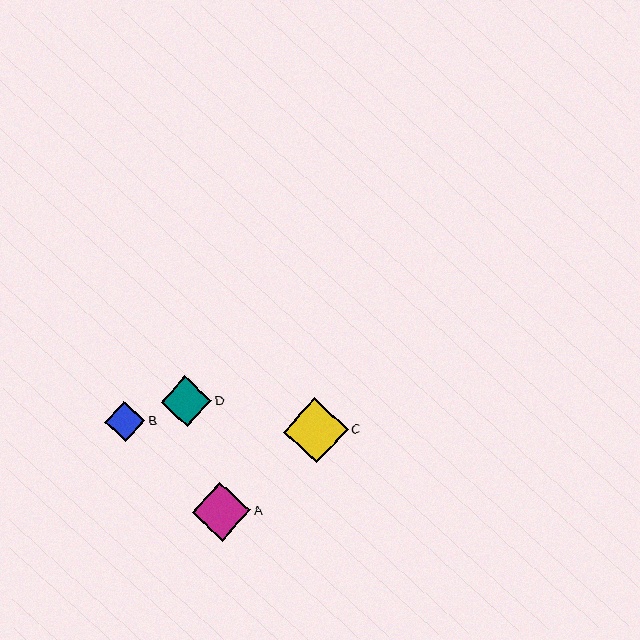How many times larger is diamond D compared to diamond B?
Diamond D is approximately 1.2 times the size of diamond B.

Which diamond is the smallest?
Diamond B is the smallest with a size of approximately 41 pixels.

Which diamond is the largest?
Diamond C is the largest with a size of approximately 65 pixels.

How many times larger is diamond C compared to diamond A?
Diamond C is approximately 1.1 times the size of diamond A.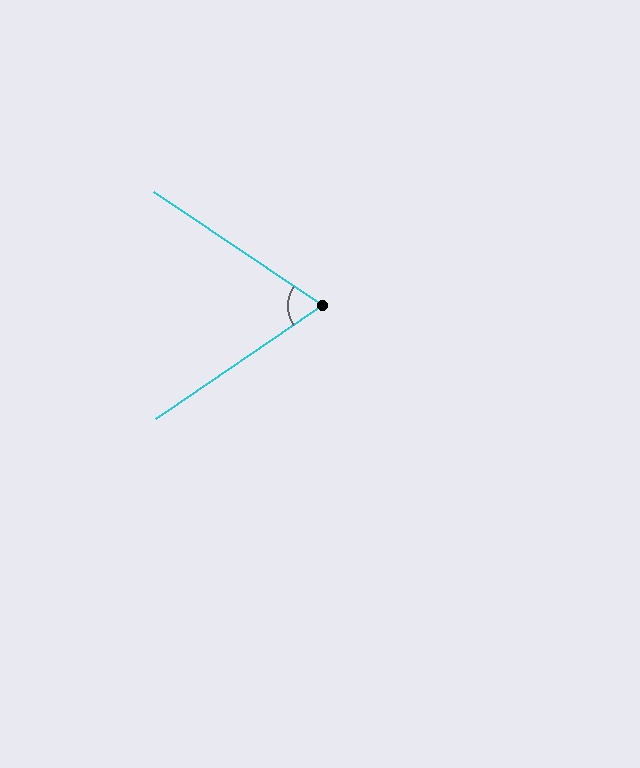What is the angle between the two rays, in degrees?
Approximately 68 degrees.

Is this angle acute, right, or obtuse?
It is acute.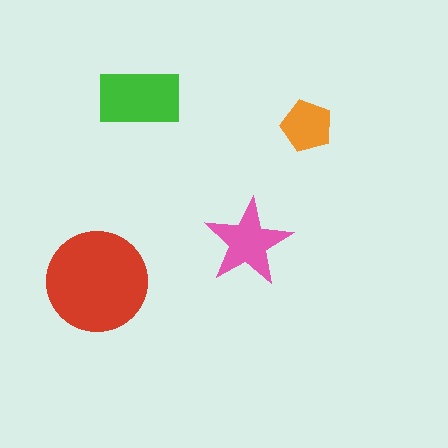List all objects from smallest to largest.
The orange pentagon, the pink star, the green rectangle, the red circle.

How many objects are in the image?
There are 4 objects in the image.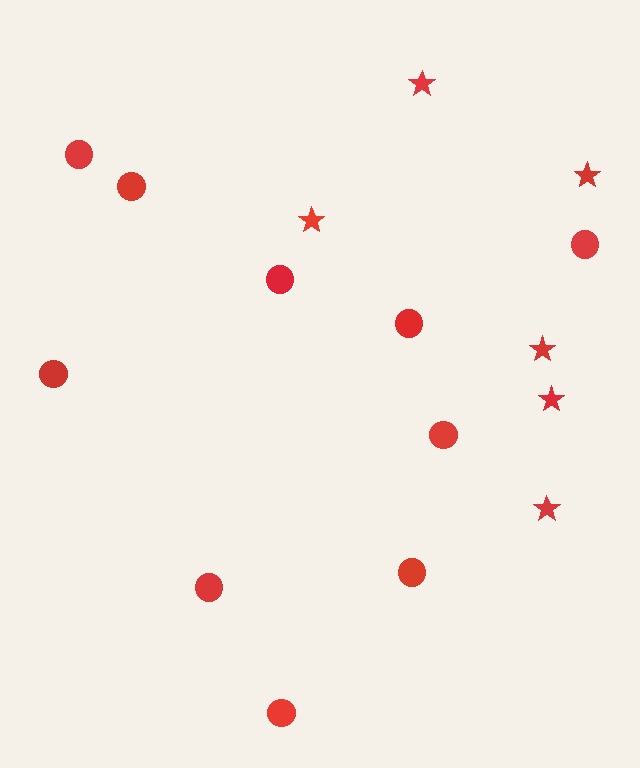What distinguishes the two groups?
There are 2 groups: one group of circles (10) and one group of stars (6).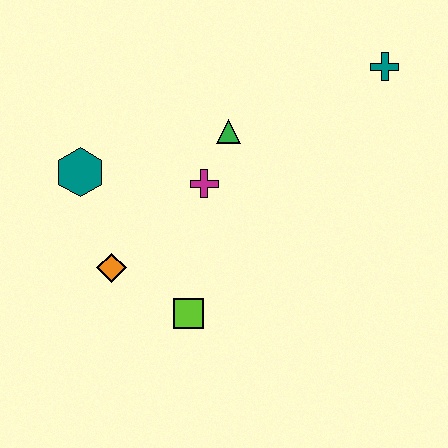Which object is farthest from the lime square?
The teal cross is farthest from the lime square.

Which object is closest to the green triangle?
The magenta cross is closest to the green triangle.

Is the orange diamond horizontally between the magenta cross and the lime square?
No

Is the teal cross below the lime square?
No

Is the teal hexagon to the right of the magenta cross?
No